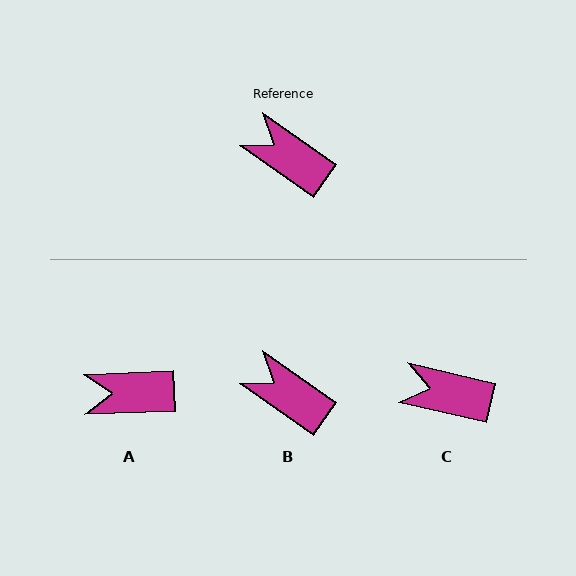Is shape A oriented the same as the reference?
No, it is off by about 37 degrees.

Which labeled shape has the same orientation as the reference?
B.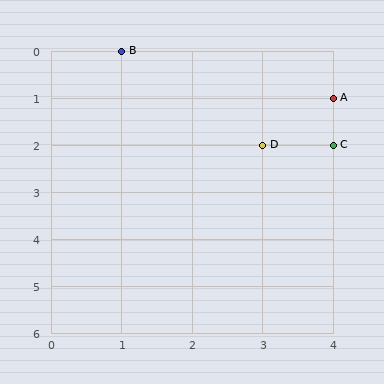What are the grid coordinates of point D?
Point D is at grid coordinates (3, 2).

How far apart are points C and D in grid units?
Points C and D are 1 column apart.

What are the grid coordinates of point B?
Point B is at grid coordinates (1, 0).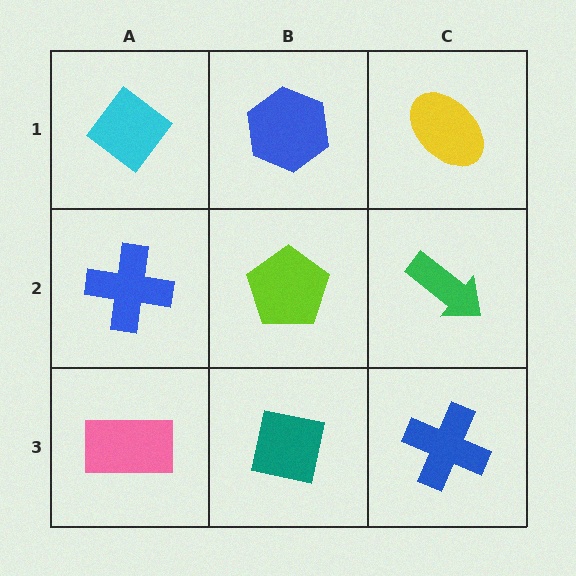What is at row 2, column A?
A blue cross.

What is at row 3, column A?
A pink rectangle.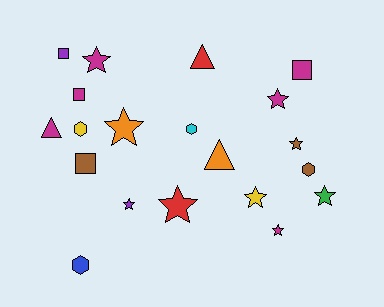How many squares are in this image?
There are 4 squares.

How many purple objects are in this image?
There are 2 purple objects.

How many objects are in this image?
There are 20 objects.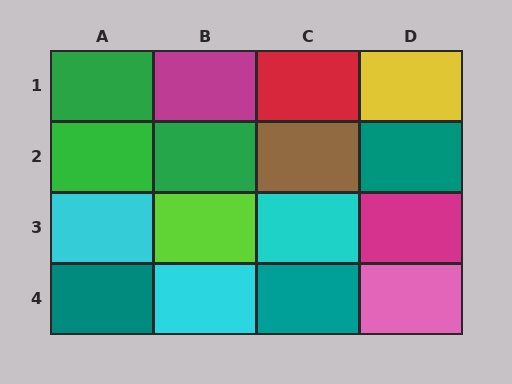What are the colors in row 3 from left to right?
Cyan, lime, cyan, magenta.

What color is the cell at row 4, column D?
Pink.